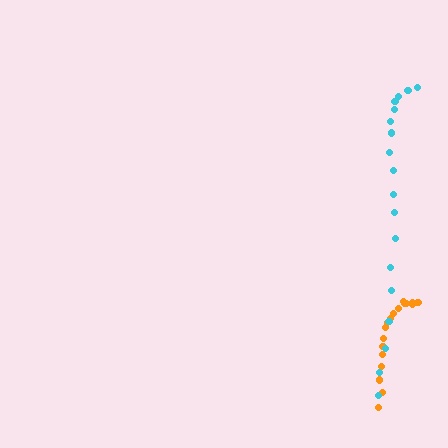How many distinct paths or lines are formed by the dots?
There are 2 distinct paths.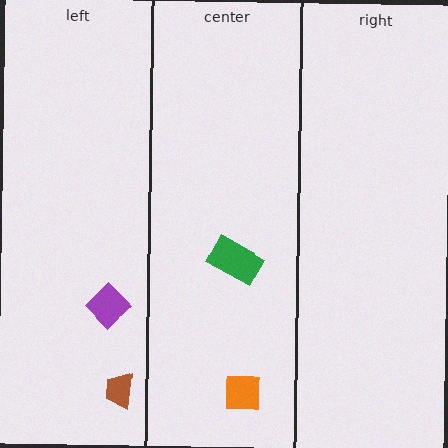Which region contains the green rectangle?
The center region.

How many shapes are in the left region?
2.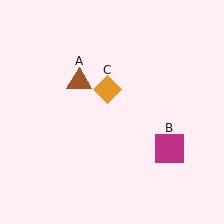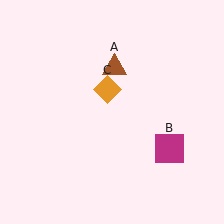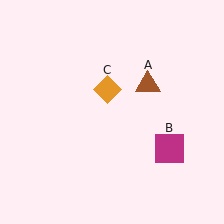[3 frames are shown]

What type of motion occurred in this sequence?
The brown triangle (object A) rotated clockwise around the center of the scene.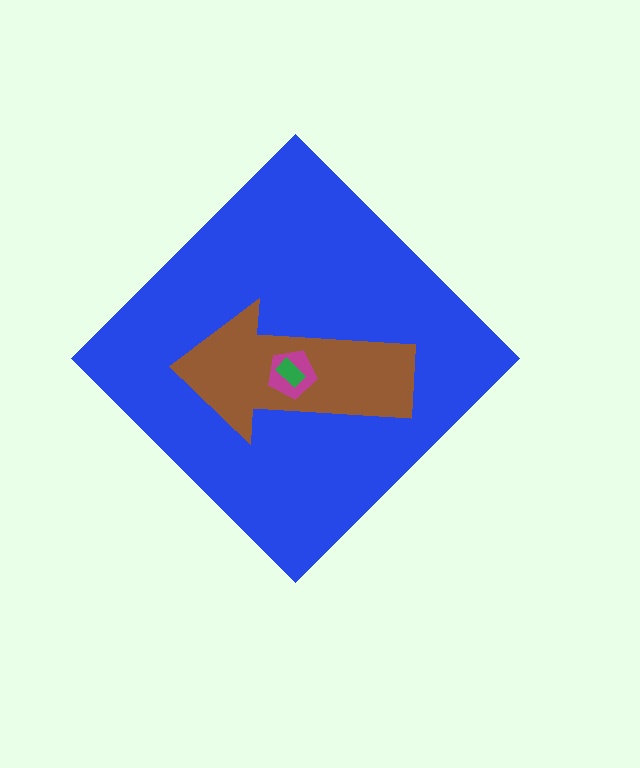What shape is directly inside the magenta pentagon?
The green rectangle.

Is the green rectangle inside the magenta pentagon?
Yes.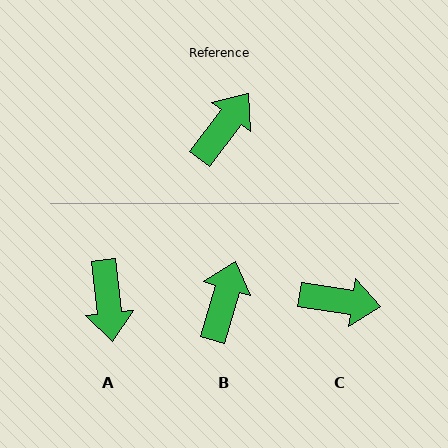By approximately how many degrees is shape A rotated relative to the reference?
Approximately 137 degrees clockwise.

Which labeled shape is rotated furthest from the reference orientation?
A, about 137 degrees away.